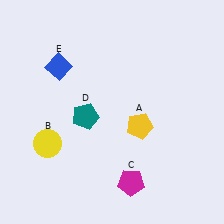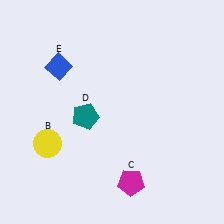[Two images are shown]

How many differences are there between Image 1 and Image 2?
There is 1 difference between the two images.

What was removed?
The yellow pentagon (A) was removed in Image 2.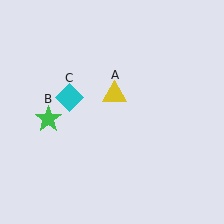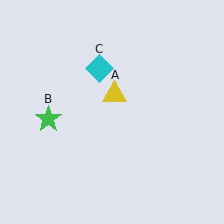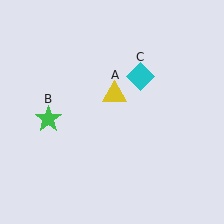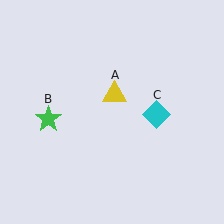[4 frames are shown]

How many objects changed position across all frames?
1 object changed position: cyan diamond (object C).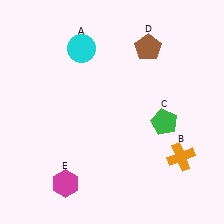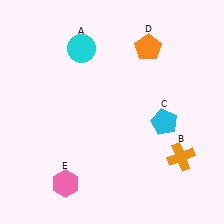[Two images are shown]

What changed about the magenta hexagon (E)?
In Image 1, E is magenta. In Image 2, it changed to pink.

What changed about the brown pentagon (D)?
In Image 1, D is brown. In Image 2, it changed to orange.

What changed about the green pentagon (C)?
In Image 1, C is green. In Image 2, it changed to cyan.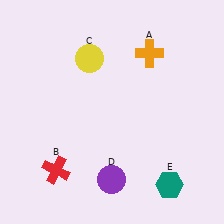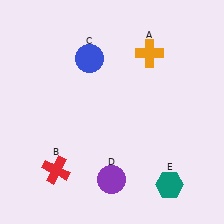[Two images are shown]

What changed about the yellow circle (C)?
In Image 1, C is yellow. In Image 2, it changed to blue.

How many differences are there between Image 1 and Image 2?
There is 1 difference between the two images.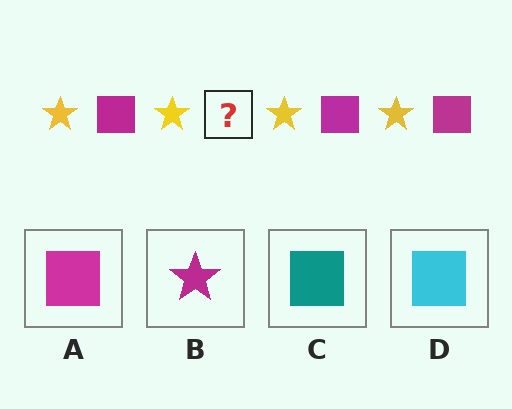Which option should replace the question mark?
Option A.